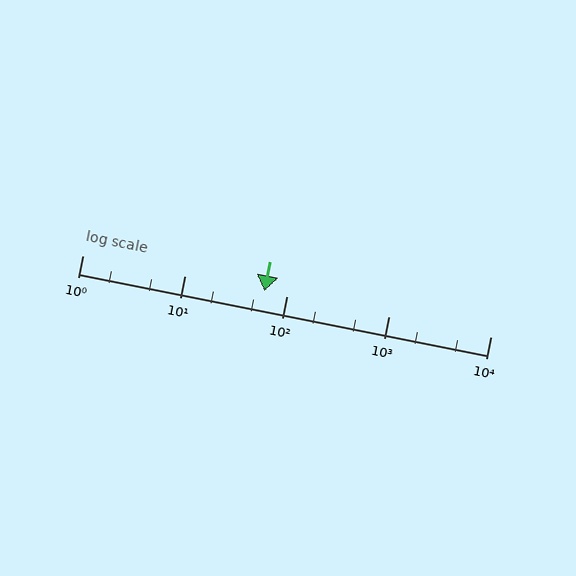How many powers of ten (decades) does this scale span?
The scale spans 4 decades, from 1 to 10000.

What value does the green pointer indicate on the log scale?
The pointer indicates approximately 61.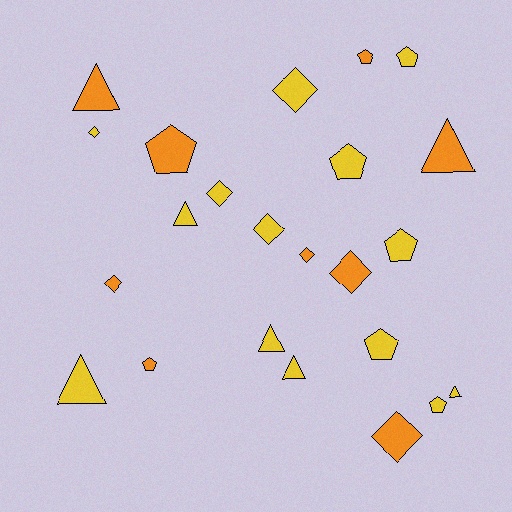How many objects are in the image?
There are 23 objects.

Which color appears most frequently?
Yellow, with 14 objects.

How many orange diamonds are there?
There are 4 orange diamonds.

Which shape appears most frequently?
Diamond, with 8 objects.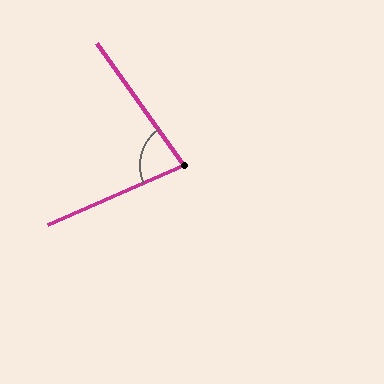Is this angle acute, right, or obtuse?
It is acute.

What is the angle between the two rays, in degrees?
Approximately 78 degrees.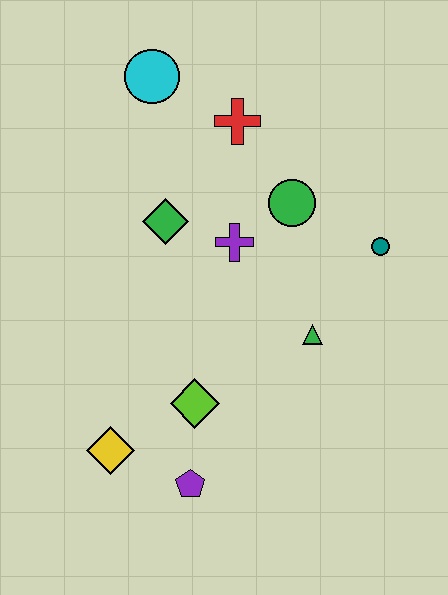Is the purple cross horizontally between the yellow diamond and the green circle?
Yes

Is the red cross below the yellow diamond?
No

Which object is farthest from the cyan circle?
The purple pentagon is farthest from the cyan circle.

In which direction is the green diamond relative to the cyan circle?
The green diamond is below the cyan circle.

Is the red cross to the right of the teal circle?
No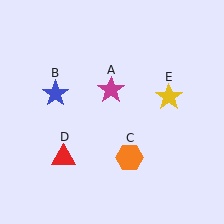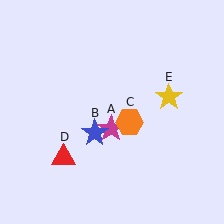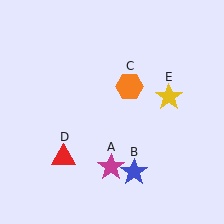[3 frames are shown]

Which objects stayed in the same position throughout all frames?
Red triangle (object D) and yellow star (object E) remained stationary.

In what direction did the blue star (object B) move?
The blue star (object B) moved down and to the right.